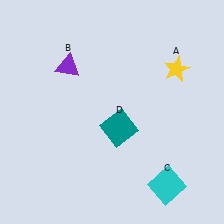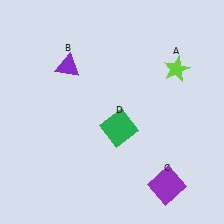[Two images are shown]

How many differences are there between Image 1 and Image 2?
There are 3 differences between the two images.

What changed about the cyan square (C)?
In Image 1, C is cyan. In Image 2, it changed to purple.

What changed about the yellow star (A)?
In Image 1, A is yellow. In Image 2, it changed to lime.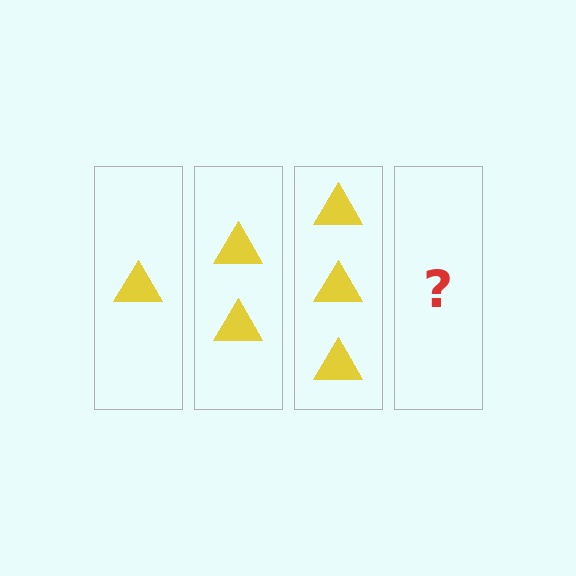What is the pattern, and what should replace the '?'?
The pattern is that each step adds one more triangle. The '?' should be 4 triangles.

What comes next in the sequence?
The next element should be 4 triangles.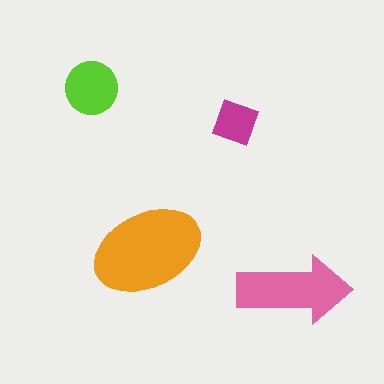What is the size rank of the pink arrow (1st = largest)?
2nd.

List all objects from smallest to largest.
The magenta square, the lime circle, the pink arrow, the orange ellipse.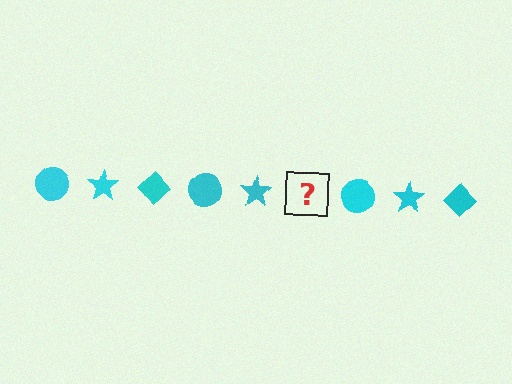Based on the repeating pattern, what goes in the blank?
The blank should be a cyan diamond.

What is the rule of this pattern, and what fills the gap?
The rule is that the pattern cycles through circle, star, diamond shapes in cyan. The gap should be filled with a cyan diamond.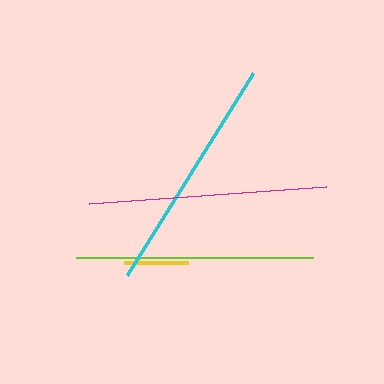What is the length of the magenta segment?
The magenta segment is approximately 238 pixels long.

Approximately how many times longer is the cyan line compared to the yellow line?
The cyan line is approximately 3.7 times the length of the yellow line.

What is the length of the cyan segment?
The cyan segment is approximately 238 pixels long.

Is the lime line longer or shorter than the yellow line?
The lime line is longer than the yellow line.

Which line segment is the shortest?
The yellow line is the shortest at approximately 64 pixels.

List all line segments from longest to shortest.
From longest to shortest: magenta, cyan, lime, yellow.